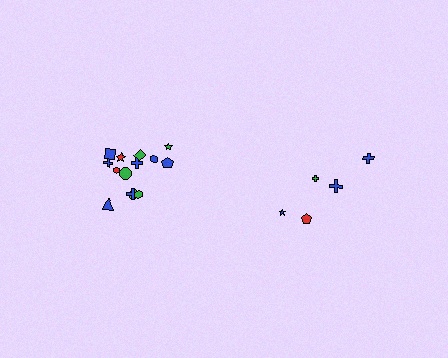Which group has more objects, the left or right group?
The left group.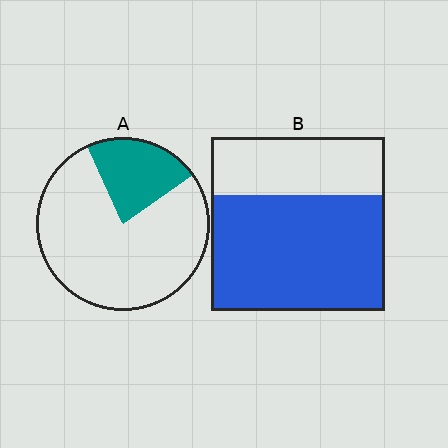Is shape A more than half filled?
No.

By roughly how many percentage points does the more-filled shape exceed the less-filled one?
By roughly 45 percentage points (B over A).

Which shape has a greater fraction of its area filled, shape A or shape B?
Shape B.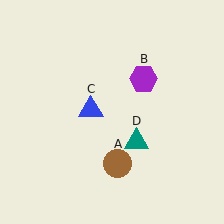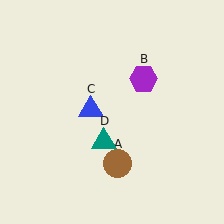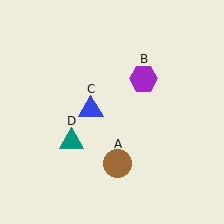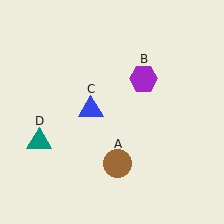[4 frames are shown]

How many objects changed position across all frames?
1 object changed position: teal triangle (object D).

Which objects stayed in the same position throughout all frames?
Brown circle (object A) and purple hexagon (object B) and blue triangle (object C) remained stationary.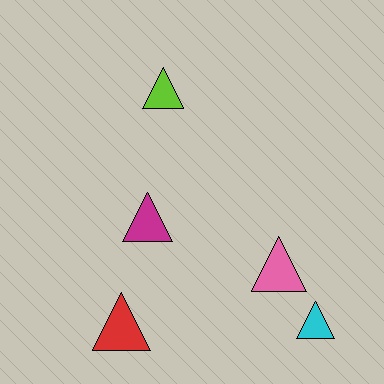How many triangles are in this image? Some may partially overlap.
There are 5 triangles.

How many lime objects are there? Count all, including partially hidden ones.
There is 1 lime object.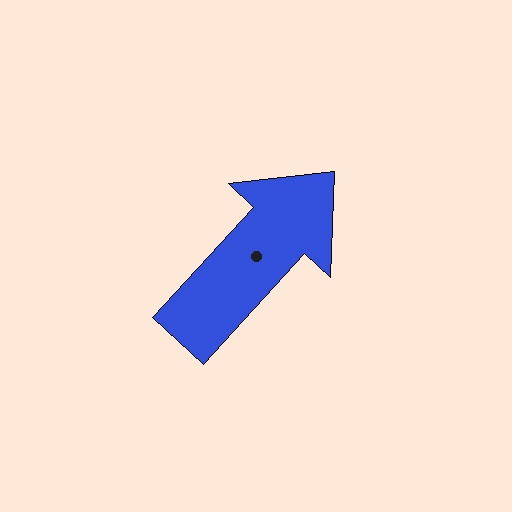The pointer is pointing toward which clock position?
Roughly 1 o'clock.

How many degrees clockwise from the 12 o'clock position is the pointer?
Approximately 43 degrees.